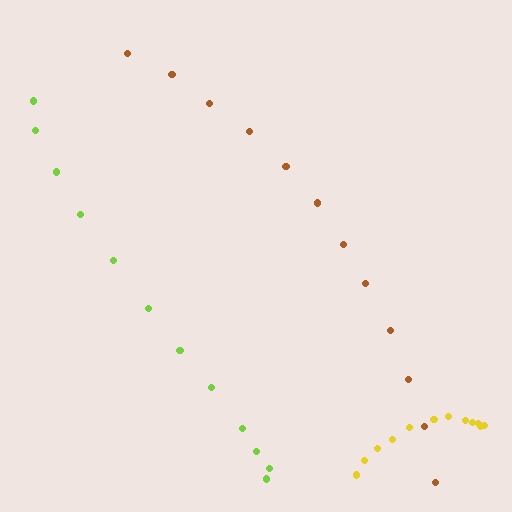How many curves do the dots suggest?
There are 3 distinct paths.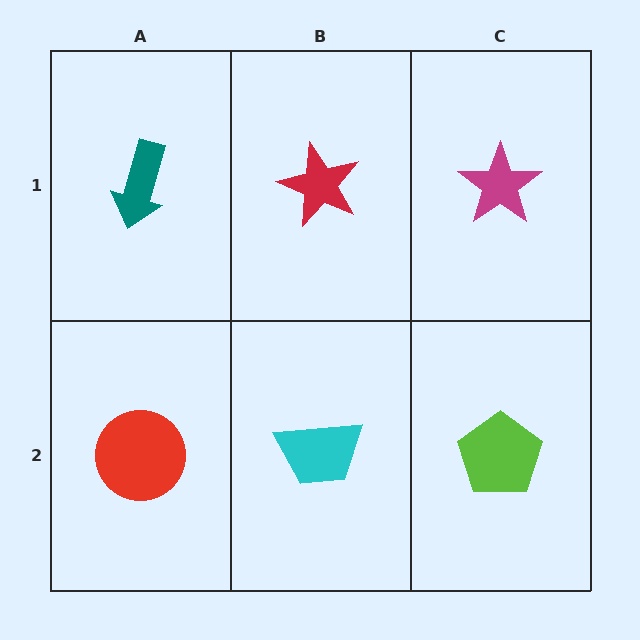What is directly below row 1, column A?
A red circle.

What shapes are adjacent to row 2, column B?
A red star (row 1, column B), a red circle (row 2, column A), a lime pentagon (row 2, column C).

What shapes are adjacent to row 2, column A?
A teal arrow (row 1, column A), a cyan trapezoid (row 2, column B).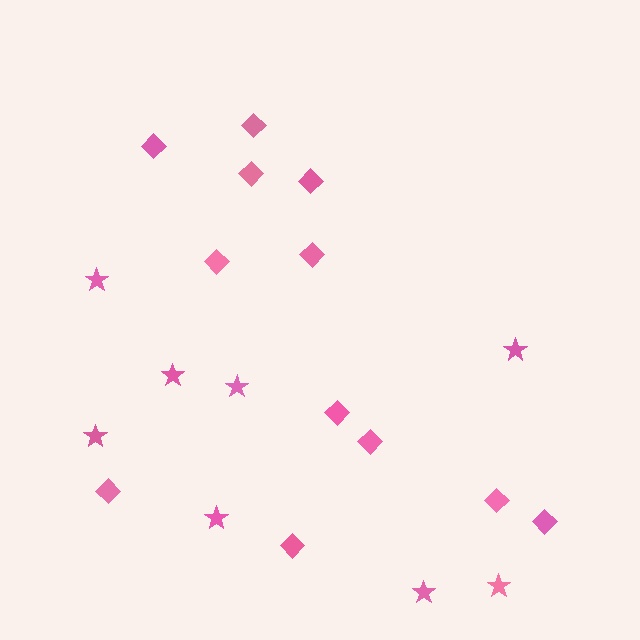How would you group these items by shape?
There are 2 groups: one group of stars (8) and one group of diamonds (12).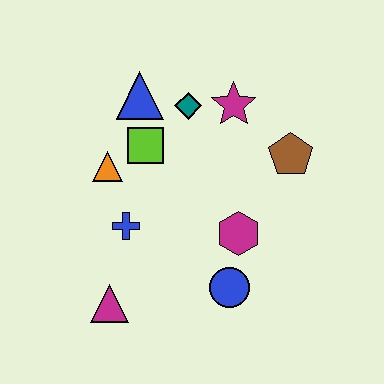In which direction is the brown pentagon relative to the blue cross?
The brown pentagon is to the right of the blue cross.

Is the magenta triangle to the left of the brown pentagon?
Yes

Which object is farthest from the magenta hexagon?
The blue triangle is farthest from the magenta hexagon.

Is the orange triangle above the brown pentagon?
No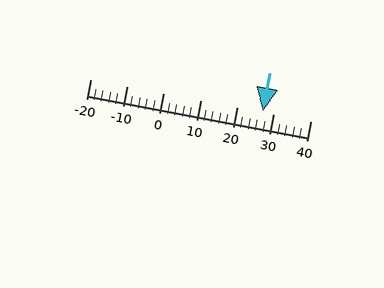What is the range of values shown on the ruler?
The ruler shows values from -20 to 40.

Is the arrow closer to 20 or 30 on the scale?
The arrow is closer to 30.